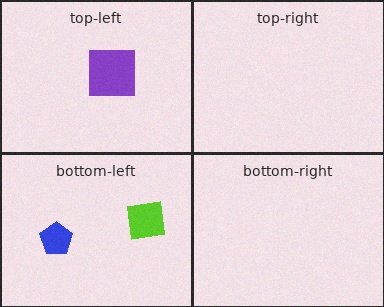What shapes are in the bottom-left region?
The lime square, the blue pentagon.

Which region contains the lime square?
The bottom-left region.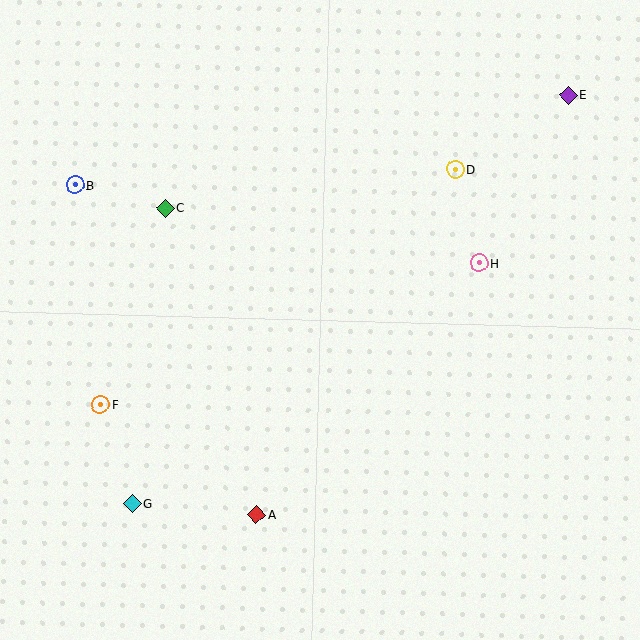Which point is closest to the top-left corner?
Point B is closest to the top-left corner.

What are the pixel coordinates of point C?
Point C is at (165, 208).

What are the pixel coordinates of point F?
Point F is at (100, 405).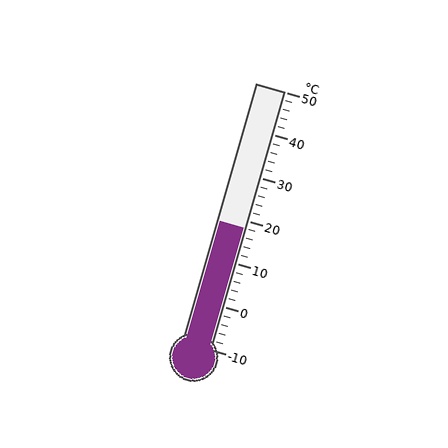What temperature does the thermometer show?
The thermometer shows approximately 18°C.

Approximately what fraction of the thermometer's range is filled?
The thermometer is filled to approximately 45% of its range.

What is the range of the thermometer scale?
The thermometer scale ranges from -10°C to 50°C.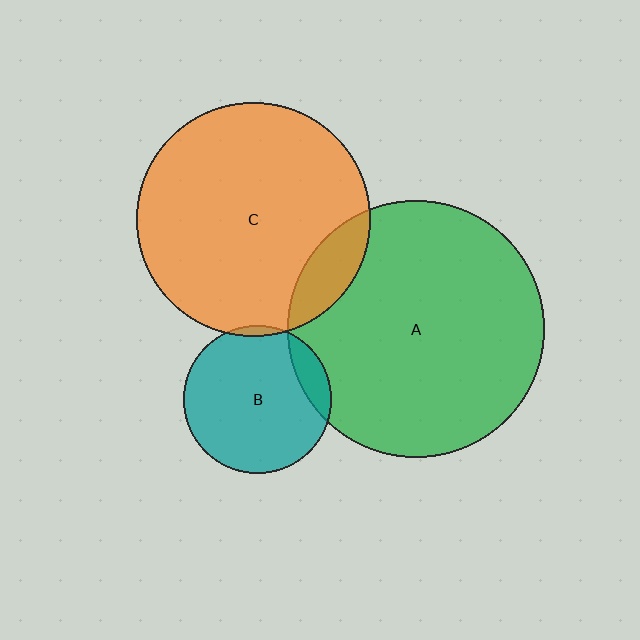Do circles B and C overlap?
Yes.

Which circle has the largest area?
Circle A (green).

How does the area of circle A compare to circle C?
Approximately 1.2 times.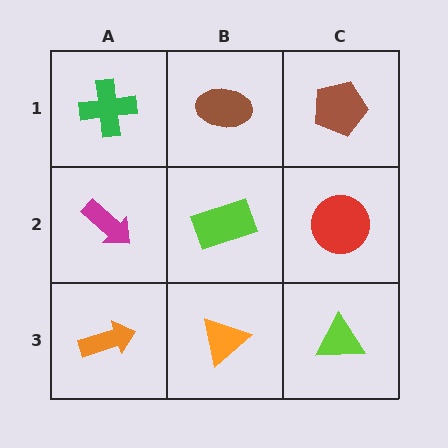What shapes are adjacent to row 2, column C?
A brown pentagon (row 1, column C), a lime triangle (row 3, column C), a lime rectangle (row 2, column B).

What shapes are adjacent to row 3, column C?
A red circle (row 2, column C), an orange triangle (row 3, column B).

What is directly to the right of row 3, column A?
An orange triangle.